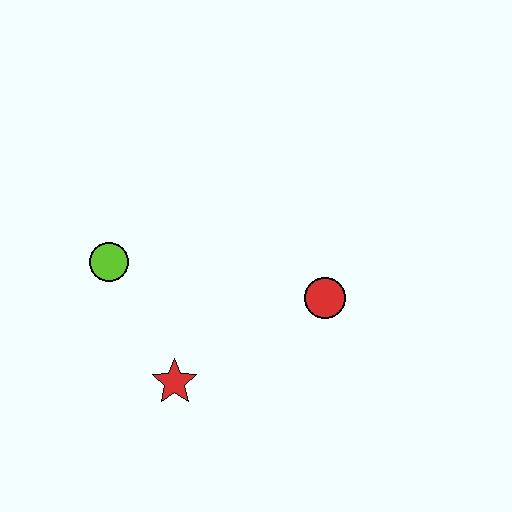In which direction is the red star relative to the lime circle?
The red star is below the lime circle.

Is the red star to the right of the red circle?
No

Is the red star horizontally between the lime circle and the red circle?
Yes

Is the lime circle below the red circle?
No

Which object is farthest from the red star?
The red circle is farthest from the red star.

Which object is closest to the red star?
The lime circle is closest to the red star.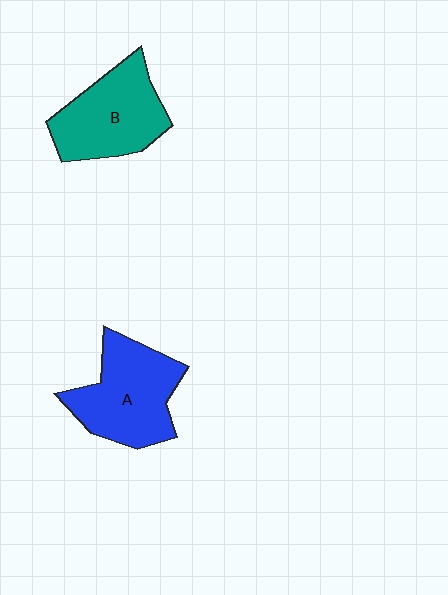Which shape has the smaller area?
Shape B (teal).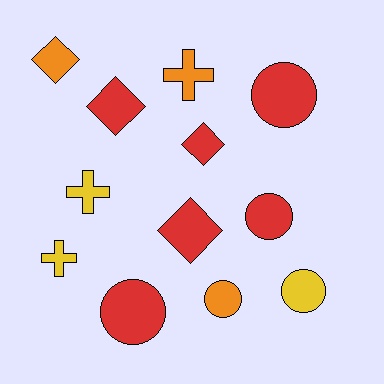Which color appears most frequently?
Red, with 6 objects.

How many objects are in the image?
There are 12 objects.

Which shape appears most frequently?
Circle, with 5 objects.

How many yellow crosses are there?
There are 2 yellow crosses.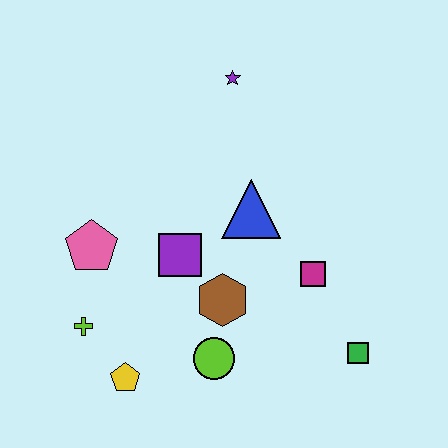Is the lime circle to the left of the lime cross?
No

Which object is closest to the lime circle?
The brown hexagon is closest to the lime circle.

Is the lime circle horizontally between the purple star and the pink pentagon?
Yes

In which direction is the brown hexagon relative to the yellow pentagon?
The brown hexagon is to the right of the yellow pentagon.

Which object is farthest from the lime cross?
The purple star is farthest from the lime cross.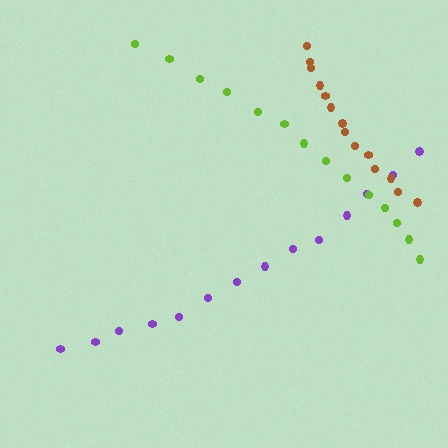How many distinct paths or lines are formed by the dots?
There are 3 distinct paths.